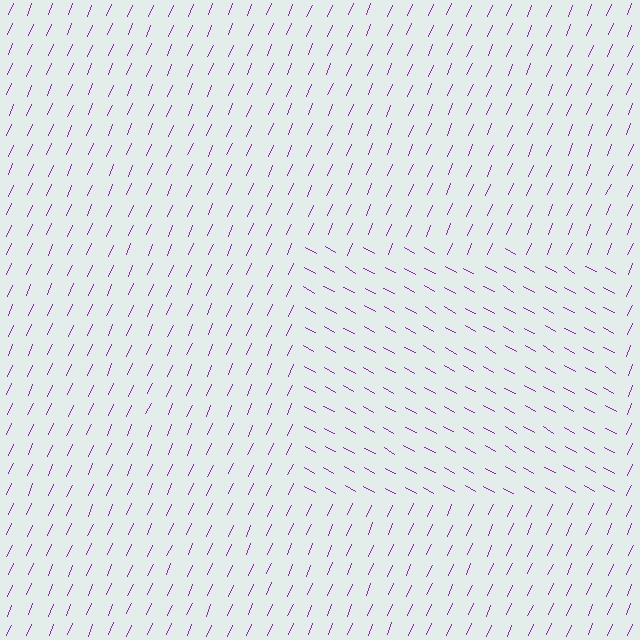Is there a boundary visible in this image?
Yes, there is a texture boundary formed by a change in line orientation.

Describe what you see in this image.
The image is filled with small purple line segments. A rectangle region in the image has lines oriented differently from the surrounding lines, creating a visible texture boundary.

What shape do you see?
I see a rectangle.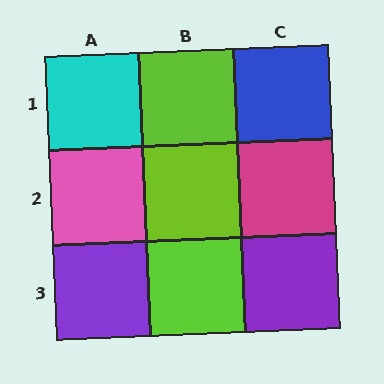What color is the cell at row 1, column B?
Lime.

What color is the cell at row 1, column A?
Cyan.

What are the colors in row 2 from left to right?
Pink, lime, magenta.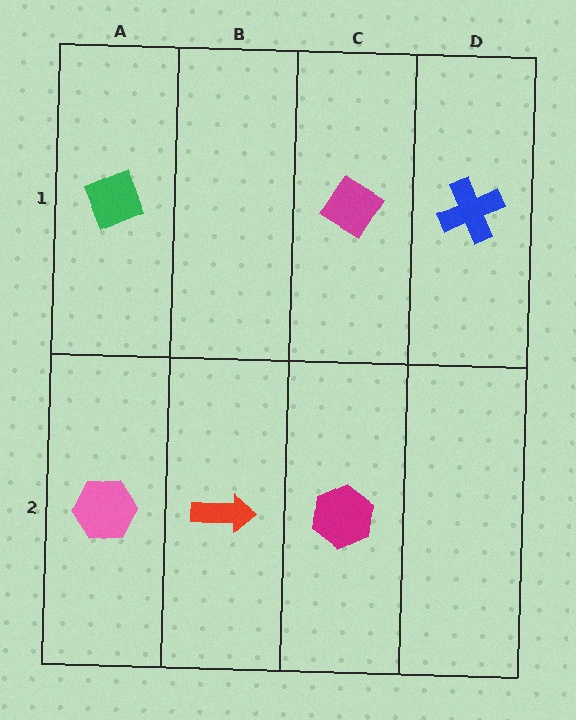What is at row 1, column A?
A green diamond.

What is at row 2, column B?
A red arrow.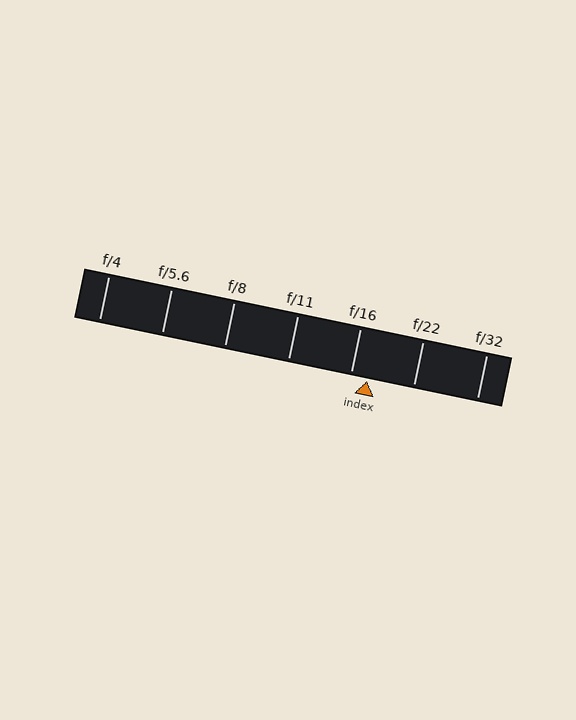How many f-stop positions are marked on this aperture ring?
There are 7 f-stop positions marked.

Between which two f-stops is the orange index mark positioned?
The index mark is between f/16 and f/22.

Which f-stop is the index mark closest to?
The index mark is closest to f/16.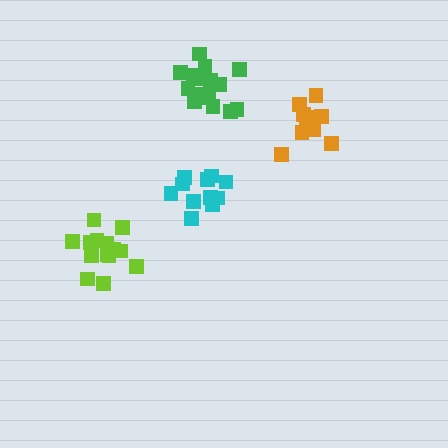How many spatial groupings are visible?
There are 4 spatial groupings.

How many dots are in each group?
Group 1: 11 dots, Group 2: 14 dots, Group 3: 11 dots, Group 4: 17 dots (53 total).